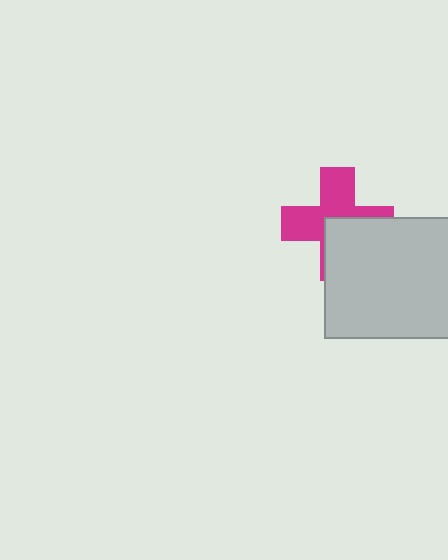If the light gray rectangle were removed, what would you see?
You would see the complete magenta cross.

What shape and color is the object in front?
The object in front is a light gray rectangle.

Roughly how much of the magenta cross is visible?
About half of it is visible (roughly 57%).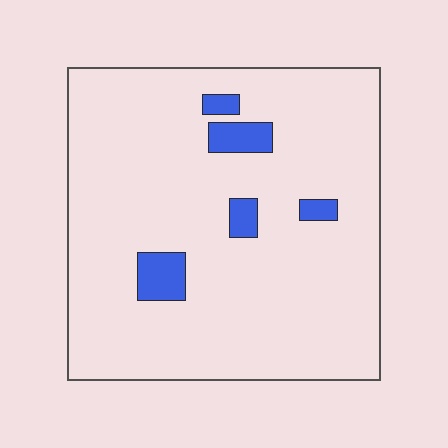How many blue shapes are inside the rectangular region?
5.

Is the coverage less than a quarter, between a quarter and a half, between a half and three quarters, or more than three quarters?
Less than a quarter.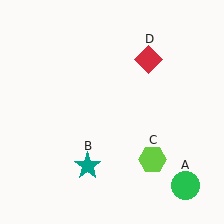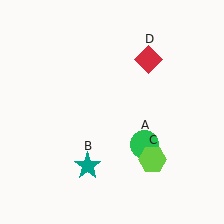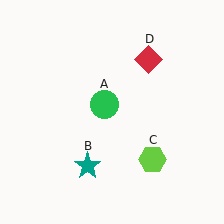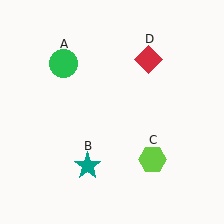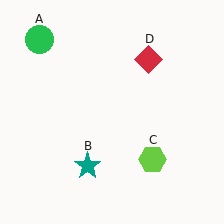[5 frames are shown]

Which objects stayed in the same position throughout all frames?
Teal star (object B) and lime hexagon (object C) and red diamond (object D) remained stationary.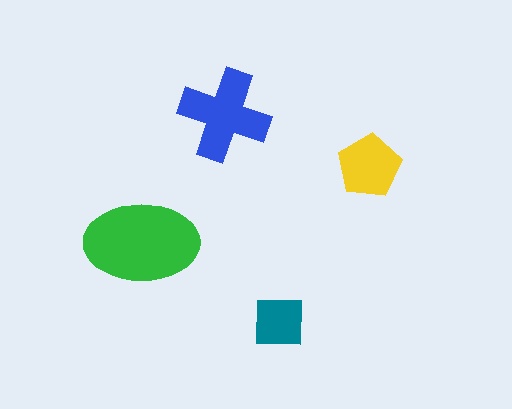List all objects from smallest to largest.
The teal square, the yellow pentagon, the blue cross, the green ellipse.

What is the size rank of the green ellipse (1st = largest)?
1st.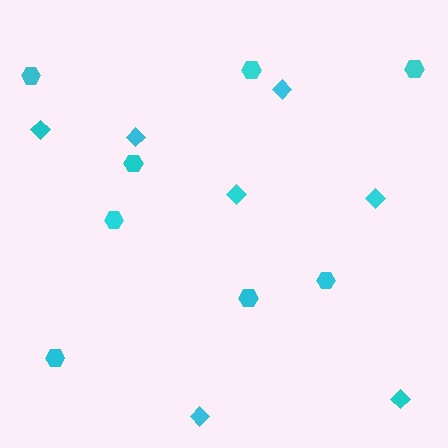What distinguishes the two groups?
There are 2 groups: one group of hexagons (8) and one group of diamonds (7).